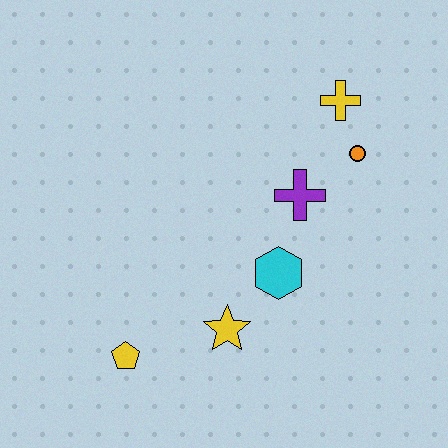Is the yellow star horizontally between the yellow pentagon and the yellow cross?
Yes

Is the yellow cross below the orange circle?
No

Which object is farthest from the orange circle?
The yellow pentagon is farthest from the orange circle.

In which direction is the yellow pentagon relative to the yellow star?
The yellow pentagon is to the left of the yellow star.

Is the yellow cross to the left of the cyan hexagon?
No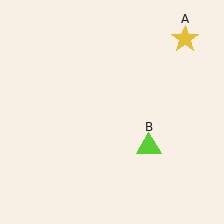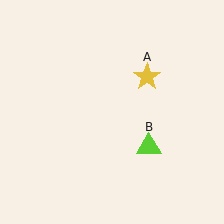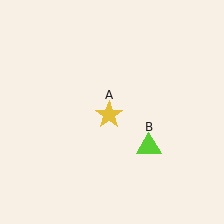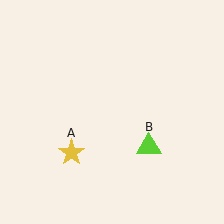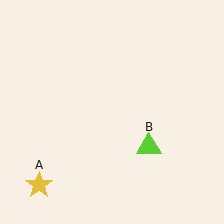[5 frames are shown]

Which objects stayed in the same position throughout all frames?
Lime triangle (object B) remained stationary.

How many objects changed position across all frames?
1 object changed position: yellow star (object A).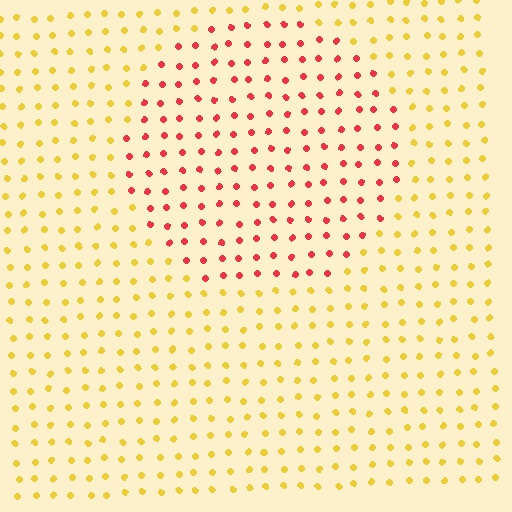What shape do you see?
I see a circle.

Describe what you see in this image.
The image is filled with small yellow elements in a uniform arrangement. A circle-shaped region is visible where the elements are tinted to a slightly different hue, forming a subtle color boundary.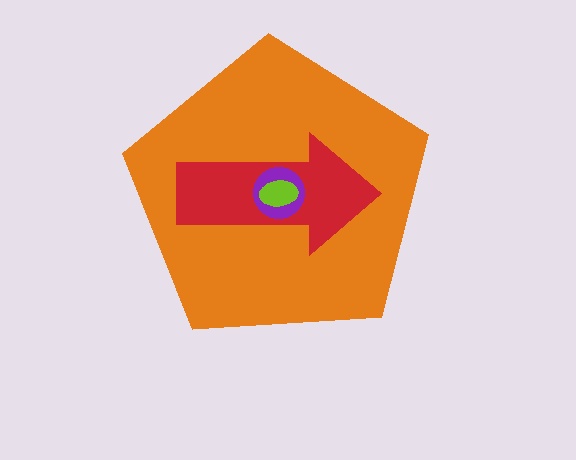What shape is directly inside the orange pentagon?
The red arrow.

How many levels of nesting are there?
4.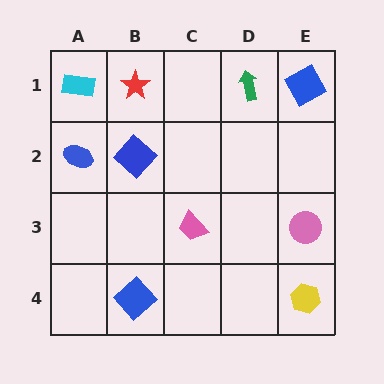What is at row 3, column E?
A pink circle.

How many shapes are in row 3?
2 shapes.